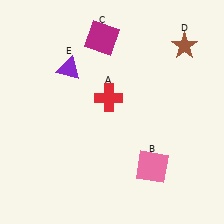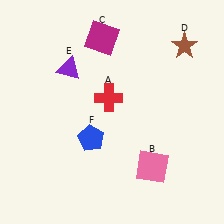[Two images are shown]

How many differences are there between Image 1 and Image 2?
There is 1 difference between the two images.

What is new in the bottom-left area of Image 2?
A blue pentagon (F) was added in the bottom-left area of Image 2.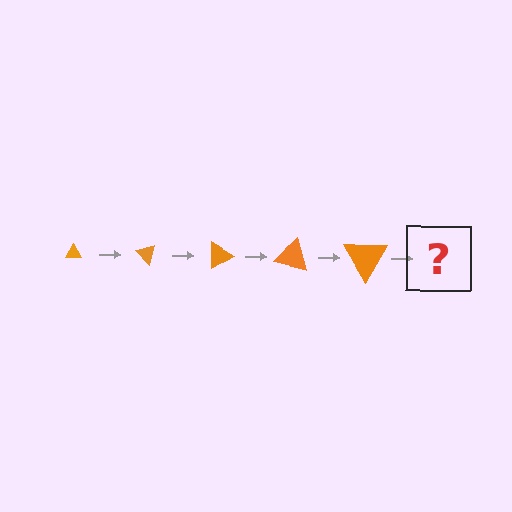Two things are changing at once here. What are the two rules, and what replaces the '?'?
The two rules are that the triangle grows larger each step and it rotates 45 degrees each step. The '?' should be a triangle, larger than the previous one and rotated 225 degrees from the start.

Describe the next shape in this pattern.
It should be a triangle, larger than the previous one and rotated 225 degrees from the start.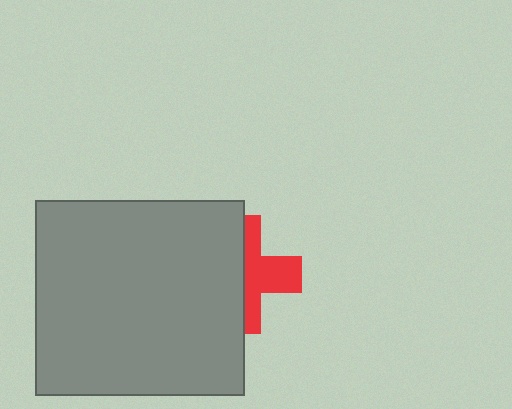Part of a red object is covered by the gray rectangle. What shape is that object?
It is a cross.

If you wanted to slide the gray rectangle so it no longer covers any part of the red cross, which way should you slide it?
Slide it left — that is the most direct way to separate the two shapes.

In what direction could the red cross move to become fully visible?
The red cross could move right. That would shift it out from behind the gray rectangle entirely.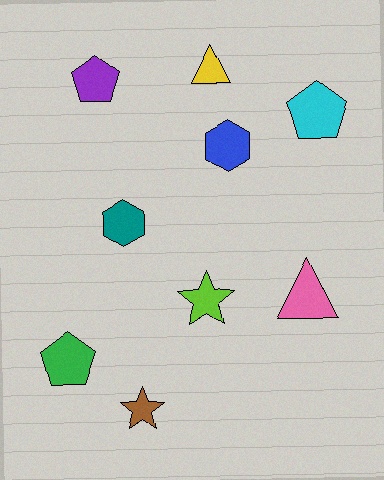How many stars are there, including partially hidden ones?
There are 2 stars.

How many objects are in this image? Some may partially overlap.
There are 9 objects.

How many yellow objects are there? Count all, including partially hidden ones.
There is 1 yellow object.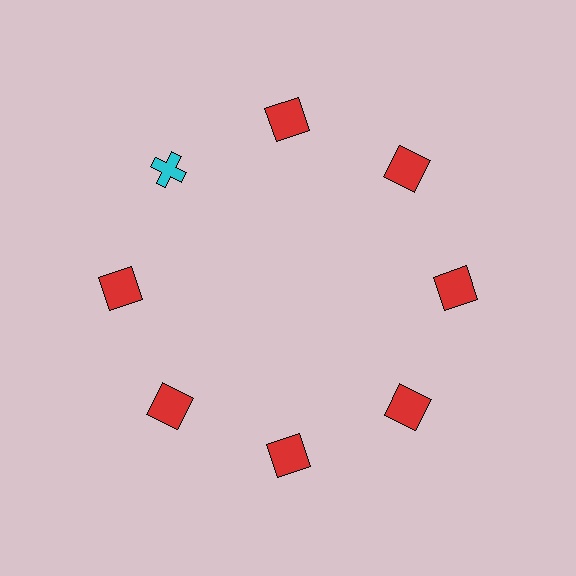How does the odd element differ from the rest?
It differs in both color (cyan instead of red) and shape (cross instead of square).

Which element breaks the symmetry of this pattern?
The cyan cross at roughly the 10 o'clock position breaks the symmetry. All other shapes are red squares.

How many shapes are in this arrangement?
There are 8 shapes arranged in a ring pattern.